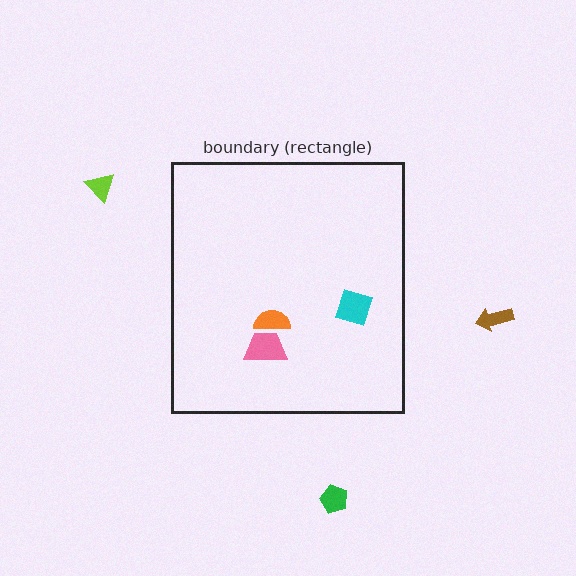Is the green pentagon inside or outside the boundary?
Outside.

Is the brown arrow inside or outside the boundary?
Outside.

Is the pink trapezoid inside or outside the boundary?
Inside.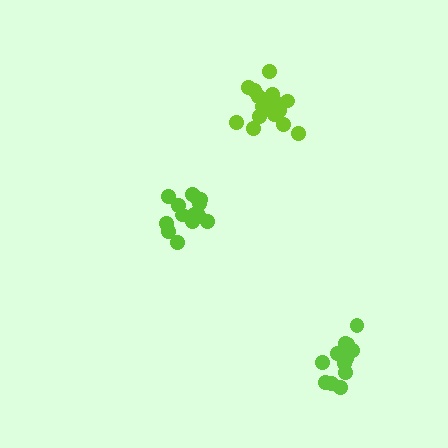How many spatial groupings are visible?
There are 3 spatial groupings.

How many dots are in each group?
Group 1: 12 dots, Group 2: 15 dots, Group 3: 18 dots (45 total).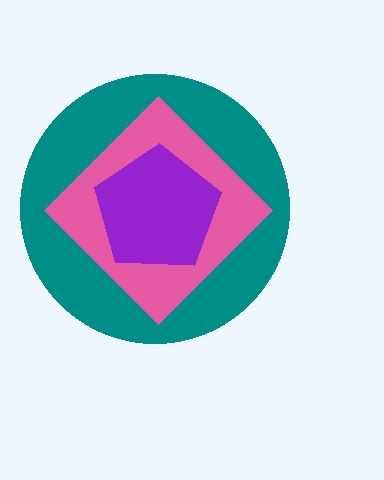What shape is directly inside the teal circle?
The pink diamond.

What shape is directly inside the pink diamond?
The purple pentagon.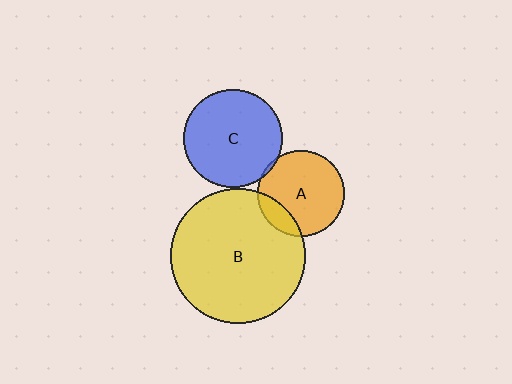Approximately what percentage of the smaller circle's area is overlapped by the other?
Approximately 5%.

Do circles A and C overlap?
Yes.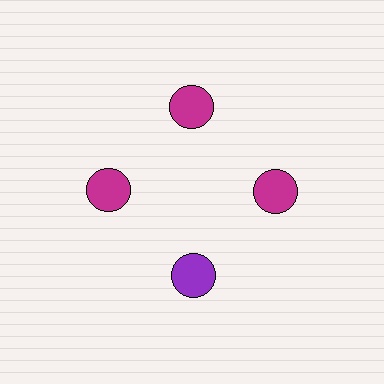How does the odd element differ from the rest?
It has a different color: purple instead of magenta.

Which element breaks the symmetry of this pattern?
The purple circle at roughly the 6 o'clock position breaks the symmetry. All other shapes are magenta circles.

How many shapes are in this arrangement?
There are 4 shapes arranged in a ring pattern.